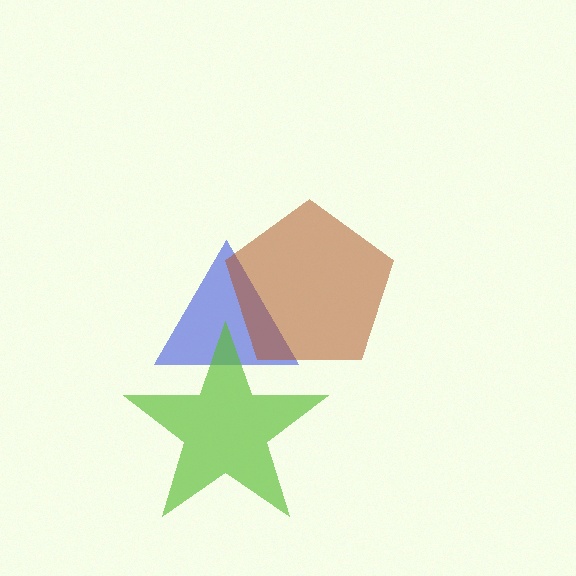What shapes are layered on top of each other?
The layered shapes are: a blue triangle, a brown pentagon, a lime star.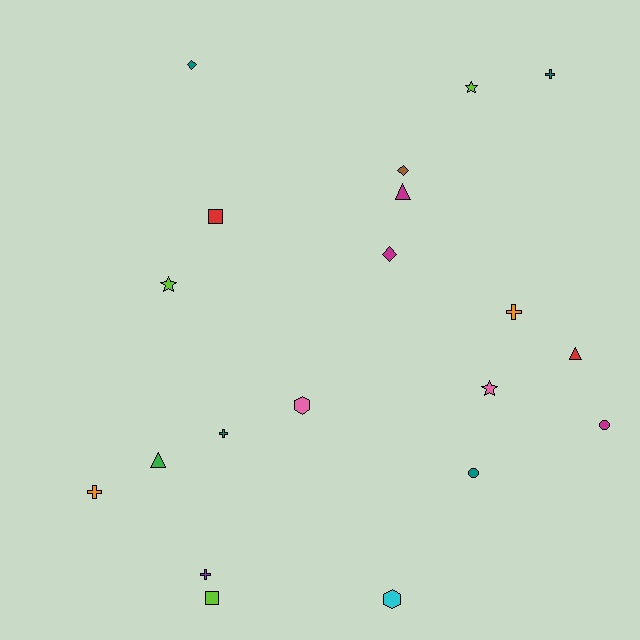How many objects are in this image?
There are 20 objects.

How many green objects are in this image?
There is 1 green object.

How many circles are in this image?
There are 2 circles.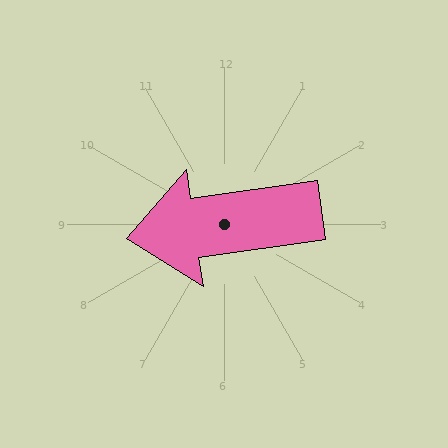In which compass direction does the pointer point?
West.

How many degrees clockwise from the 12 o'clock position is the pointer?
Approximately 262 degrees.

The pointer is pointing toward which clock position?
Roughly 9 o'clock.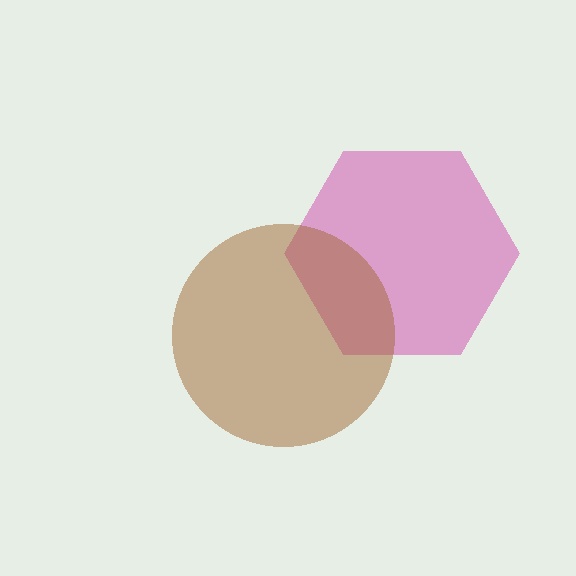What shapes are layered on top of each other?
The layered shapes are: a magenta hexagon, a brown circle.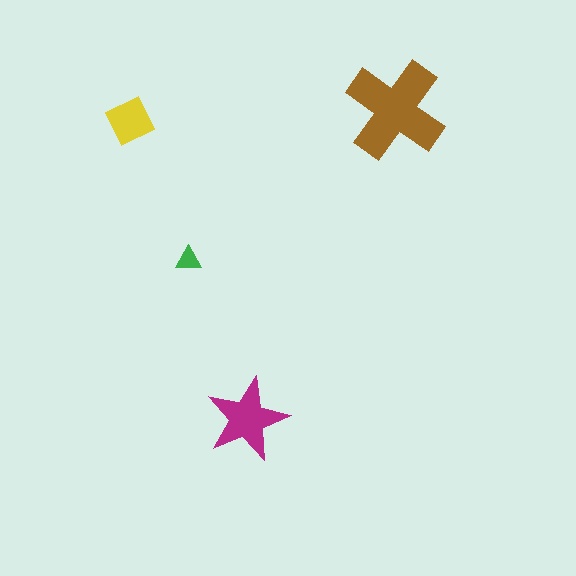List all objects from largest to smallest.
The brown cross, the magenta star, the yellow diamond, the green triangle.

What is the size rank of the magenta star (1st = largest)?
2nd.